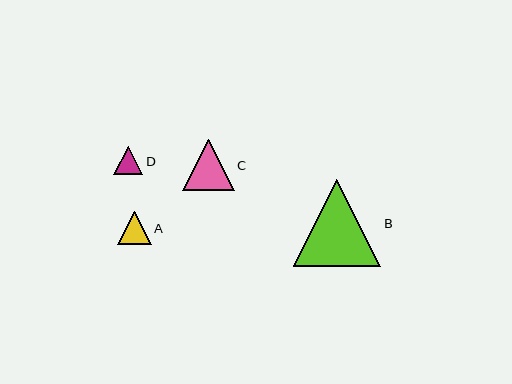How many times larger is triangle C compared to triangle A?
Triangle C is approximately 1.5 times the size of triangle A.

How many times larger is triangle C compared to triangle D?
Triangle C is approximately 1.8 times the size of triangle D.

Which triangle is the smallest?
Triangle D is the smallest with a size of approximately 29 pixels.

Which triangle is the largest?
Triangle B is the largest with a size of approximately 88 pixels.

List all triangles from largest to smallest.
From largest to smallest: B, C, A, D.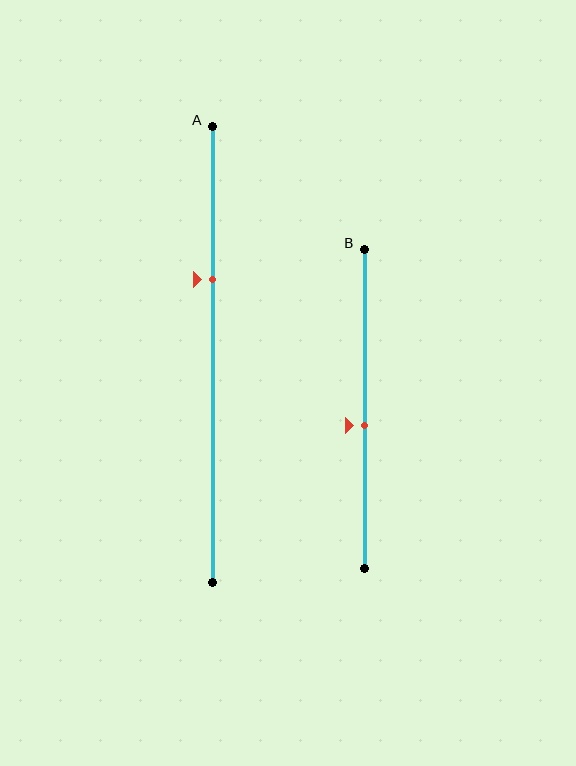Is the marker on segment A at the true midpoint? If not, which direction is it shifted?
No, the marker on segment A is shifted upward by about 17% of the segment length.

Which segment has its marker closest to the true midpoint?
Segment B has its marker closest to the true midpoint.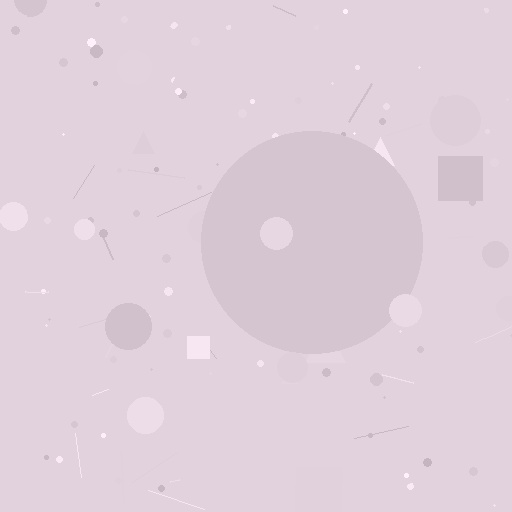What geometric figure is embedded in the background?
A circle is embedded in the background.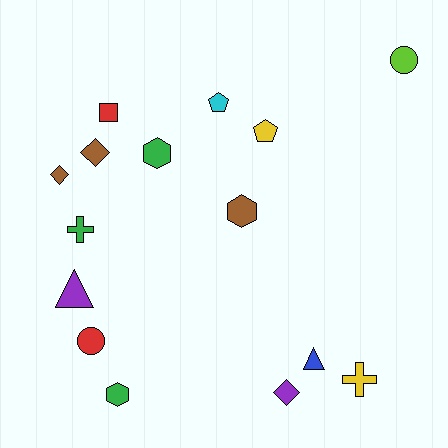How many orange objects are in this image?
There are no orange objects.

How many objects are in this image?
There are 15 objects.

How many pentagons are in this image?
There are 2 pentagons.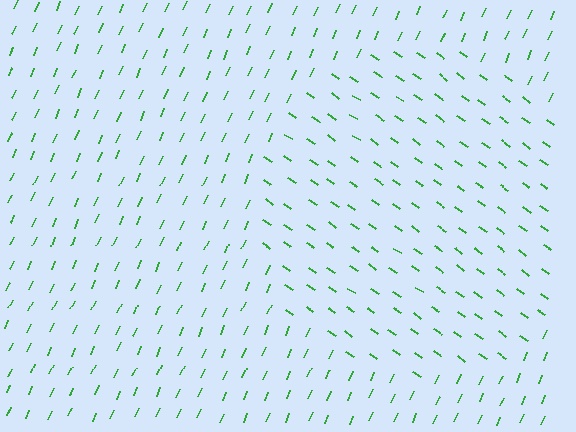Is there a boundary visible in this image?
Yes, there is a texture boundary formed by a change in line orientation.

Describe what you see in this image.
The image is filled with small green line segments. A circle region in the image has lines oriented differently from the surrounding lines, creating a visible texture boundary.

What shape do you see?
I see a circle.